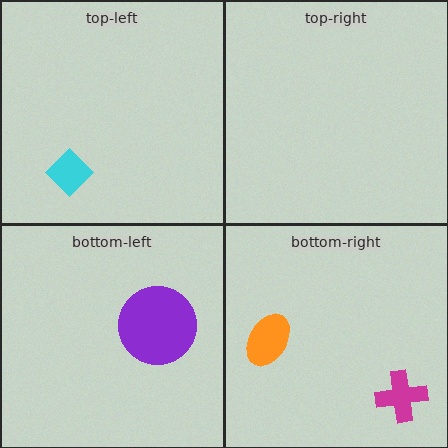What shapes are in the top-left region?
The cyan diamond.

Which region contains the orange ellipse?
The bottom-right region.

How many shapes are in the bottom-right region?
2.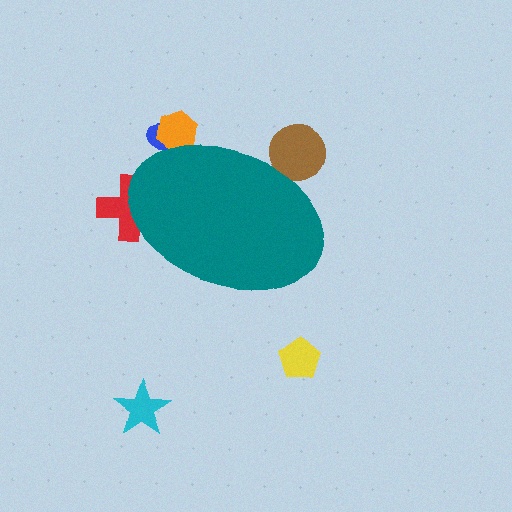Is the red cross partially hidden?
Yes, the red cross is partially hidden behind the teal ellipse.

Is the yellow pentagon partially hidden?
No, the yellow pentagon is fully visible.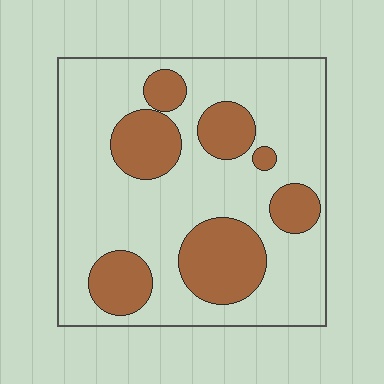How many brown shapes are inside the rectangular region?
7.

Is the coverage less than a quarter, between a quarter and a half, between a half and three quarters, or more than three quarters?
Between a quarter and a half.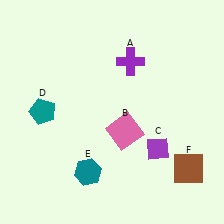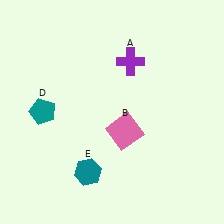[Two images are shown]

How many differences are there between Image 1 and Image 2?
There are 2 differences between the two images.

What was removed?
The purple diamond (C), the brown square (F) were removed in Image 2.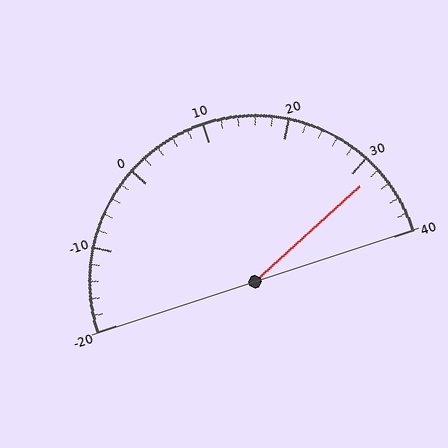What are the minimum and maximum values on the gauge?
The gauge ranges from -20 to 40.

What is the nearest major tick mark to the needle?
The nearest major tick mark is 30.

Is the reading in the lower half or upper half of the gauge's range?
The reading is in the upper half of the range (-20 to 40).